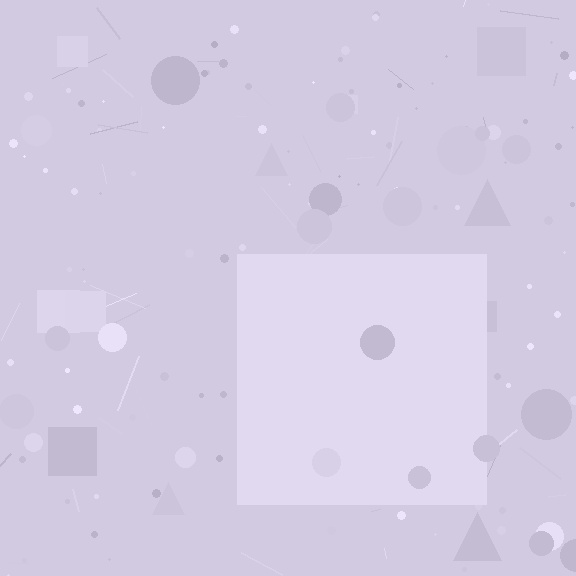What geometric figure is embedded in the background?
A square is embedded in the background.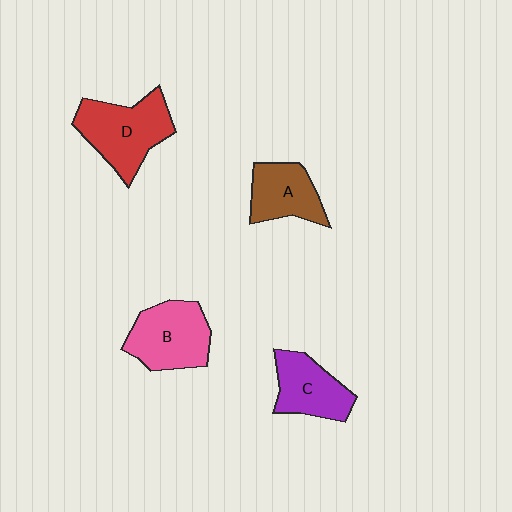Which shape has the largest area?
Shape D (red).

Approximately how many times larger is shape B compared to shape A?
Approximately 1.3 times.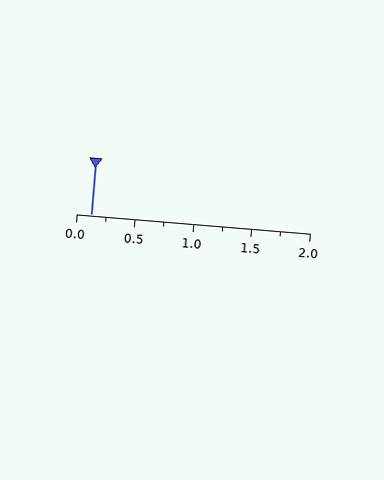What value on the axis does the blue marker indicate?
The marker indicates approximately 0.12.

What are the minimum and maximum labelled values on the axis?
The axis runs from 0.0 to 2.0.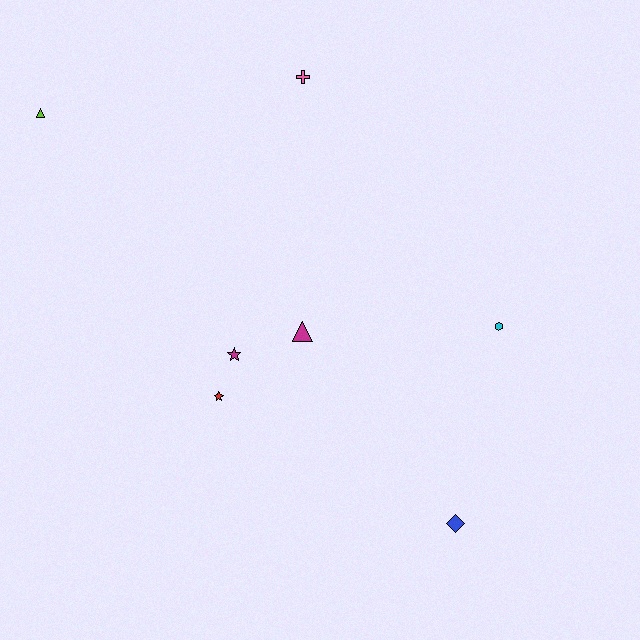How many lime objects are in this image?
There is 1 lime object.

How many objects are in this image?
There are 7 objects.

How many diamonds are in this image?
There is 1 diamond.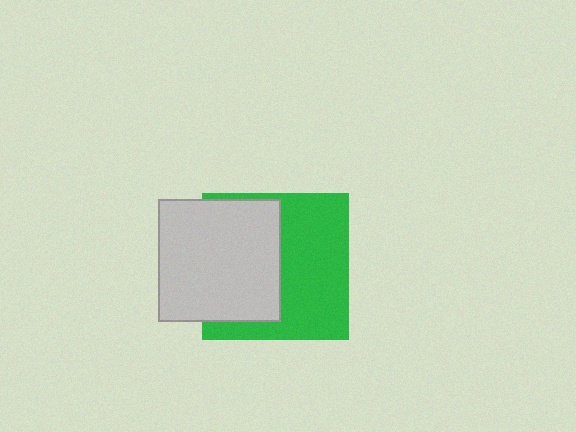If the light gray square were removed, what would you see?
You would see the complete green square.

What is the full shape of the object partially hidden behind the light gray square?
The partially hidden object is a green square.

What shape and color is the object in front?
The object in front is a light gray square.